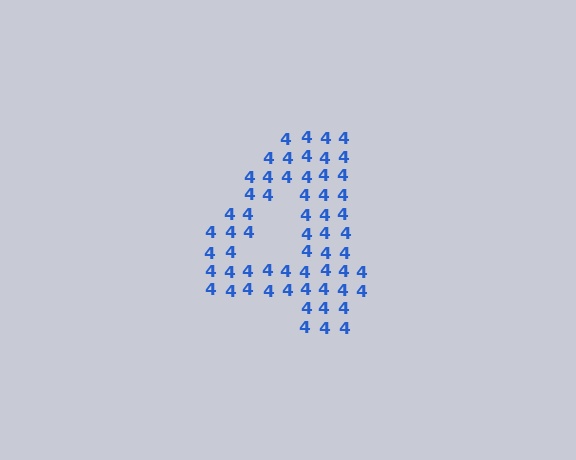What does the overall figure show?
The overall figure shows the digit 4.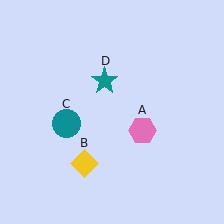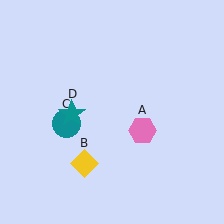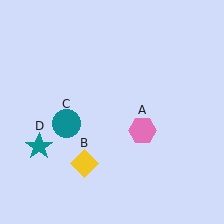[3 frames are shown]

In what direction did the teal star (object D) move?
The teal star (object D) moved down and to the left.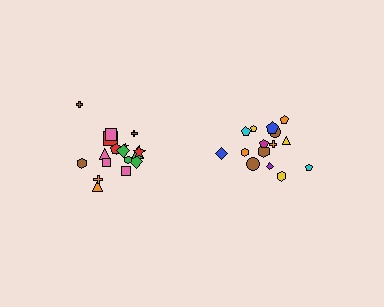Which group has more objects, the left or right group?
The left group.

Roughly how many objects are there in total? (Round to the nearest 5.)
Roughly 35 objects in total.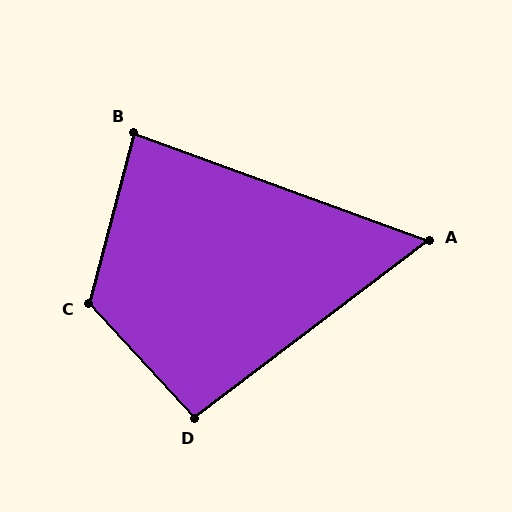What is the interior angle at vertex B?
Approximately 85 degrees (acute).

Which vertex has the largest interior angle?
C, at approximately 123 degrees.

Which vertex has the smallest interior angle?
A, at approximately 57 degrees.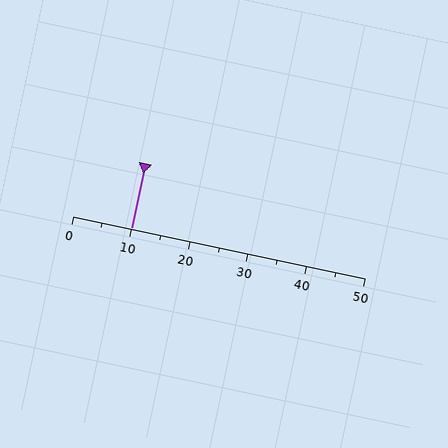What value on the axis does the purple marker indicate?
The marker indicates approximately 10.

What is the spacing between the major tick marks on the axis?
The major ticks are spaced 10 apart.